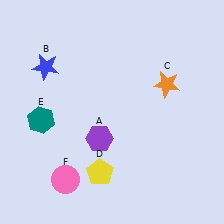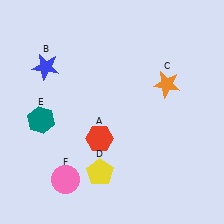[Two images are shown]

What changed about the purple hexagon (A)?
In Image 1, A is purple. In Image 2, it changed to red.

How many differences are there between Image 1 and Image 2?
There is 1 difference between the two images.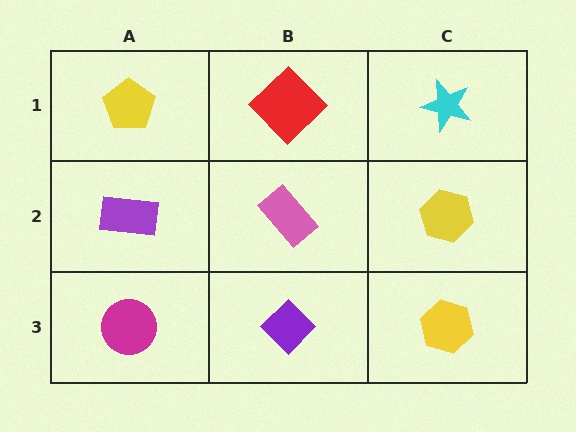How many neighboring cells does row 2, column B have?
4.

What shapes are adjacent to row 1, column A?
A purple rectangle (row 2, column A), a red diamond (row 1, column B).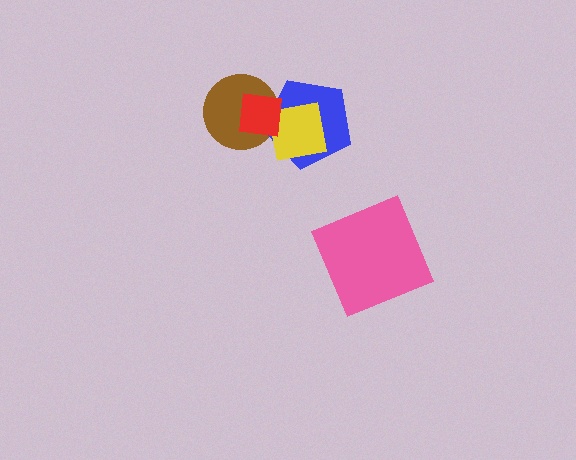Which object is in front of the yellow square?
The red square is in front of the yellow square.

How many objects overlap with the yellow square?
3 objects overlap with the yellow square.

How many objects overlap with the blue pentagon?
3 objects overlap with the blue pentagon.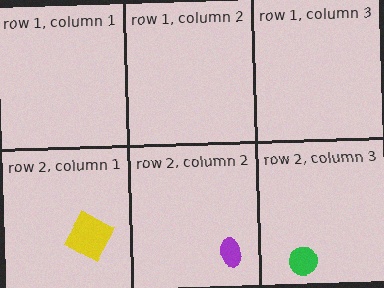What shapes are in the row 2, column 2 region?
The purple ellipse.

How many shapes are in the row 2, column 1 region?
1.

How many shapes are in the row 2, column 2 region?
1.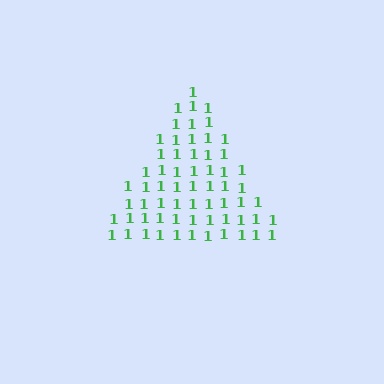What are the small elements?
The small elements are digit 1's.